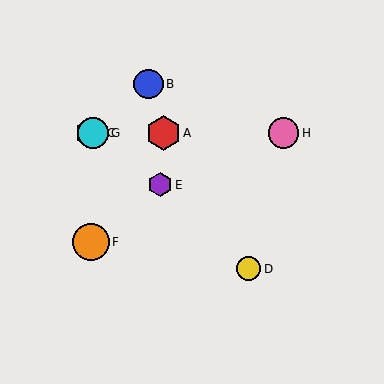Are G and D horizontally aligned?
No, G is at y≈133 and D is at y≈269.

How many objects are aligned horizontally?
4 objects (A, C, G, H) are aligned horizontally.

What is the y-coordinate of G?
Object G is at y≈133.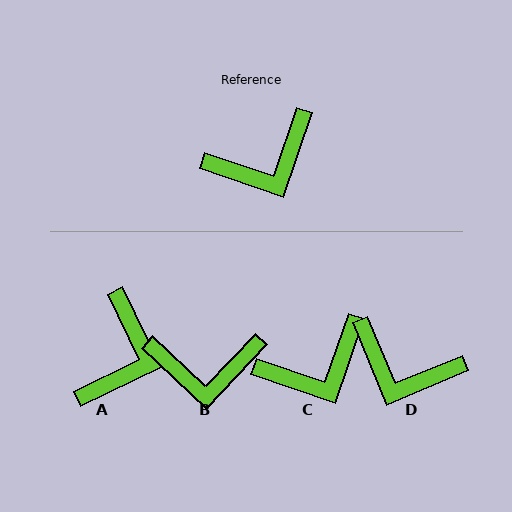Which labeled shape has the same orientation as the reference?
C.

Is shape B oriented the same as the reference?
No, it is off by about 24 degrees.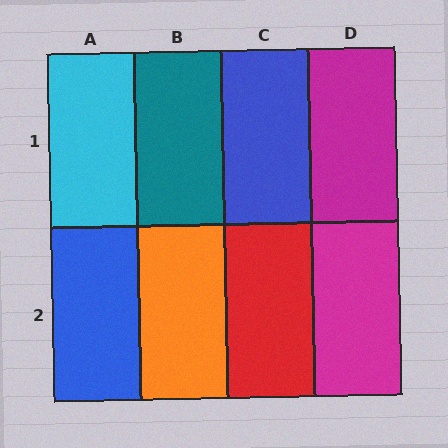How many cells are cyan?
1 cell is cyan.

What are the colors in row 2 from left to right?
Blue, orange, red, magenta.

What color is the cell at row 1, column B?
Teal.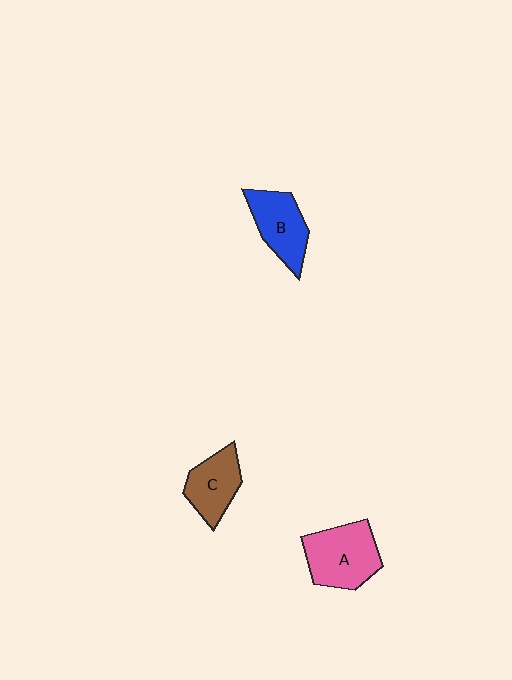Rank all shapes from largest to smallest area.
From largest to smallest: A (pink), B (blue), C (brown).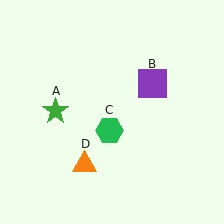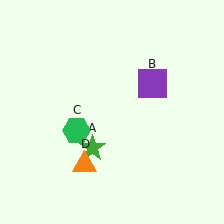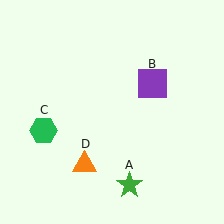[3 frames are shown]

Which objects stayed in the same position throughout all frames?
Purple square (object B) and orange triangle (object D) remained stationary.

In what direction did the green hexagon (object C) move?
The green hexagon (object C) moved left.